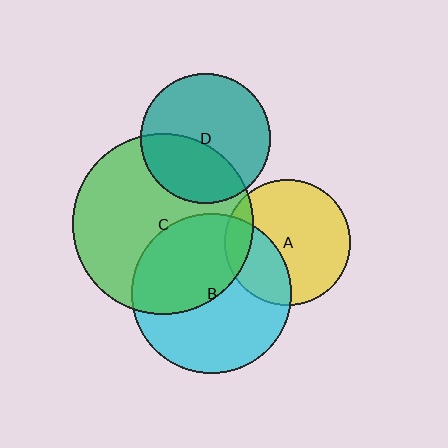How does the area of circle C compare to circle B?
Approximately 1.3 times.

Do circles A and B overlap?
Yes.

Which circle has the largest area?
Circle C (green).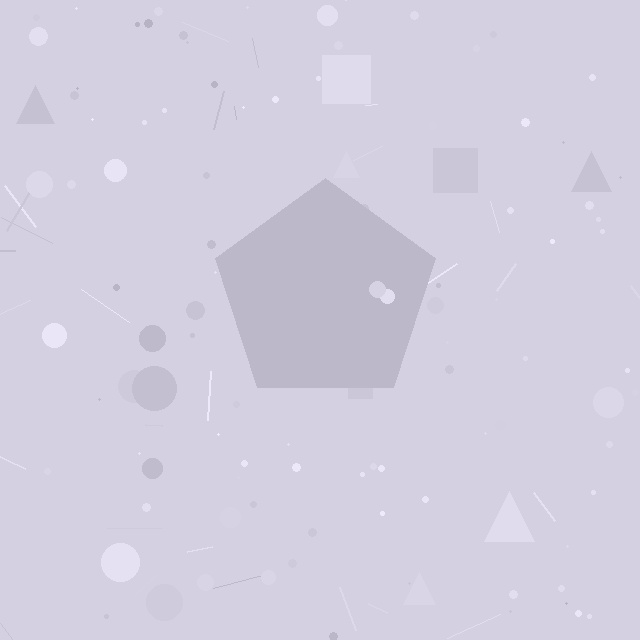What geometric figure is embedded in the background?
A pentagon is embedded in the background.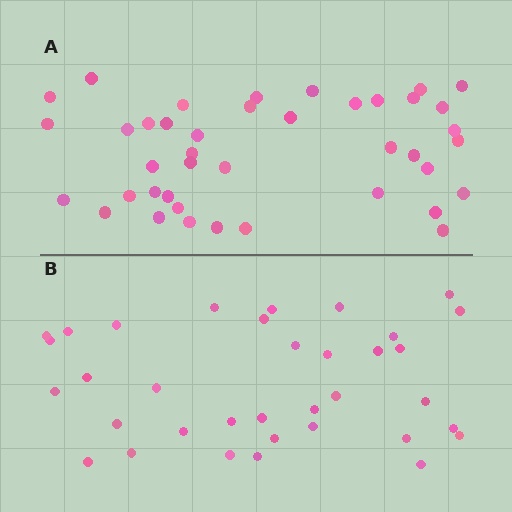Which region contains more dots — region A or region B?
Region A (the top region) has more dots.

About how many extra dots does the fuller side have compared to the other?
Region A has about 6 more dots than region B.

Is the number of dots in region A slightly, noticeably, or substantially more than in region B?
Region A has only slightly more — the two regions are fairly close. The ratio is roughly 1.2 to 1.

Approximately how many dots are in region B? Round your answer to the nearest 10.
About 40 dots. (The exact count is 35, which rounds to 40.)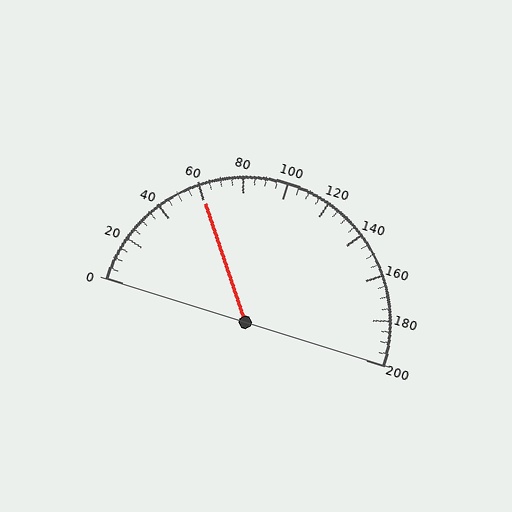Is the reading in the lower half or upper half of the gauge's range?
The reading is in the lower half of the range (0 to 200).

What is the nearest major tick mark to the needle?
The nearest major tick mark is 60.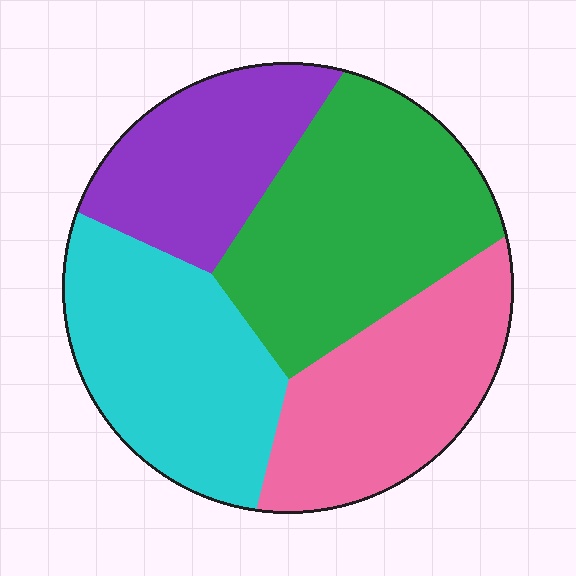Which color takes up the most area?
Green, at roughly 30%.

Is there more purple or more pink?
Pink.